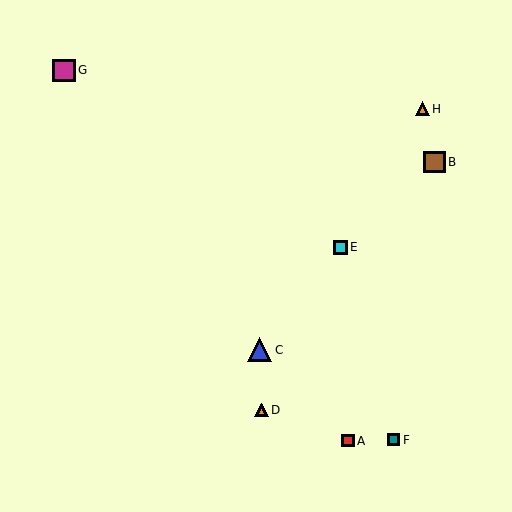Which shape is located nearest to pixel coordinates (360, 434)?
The red square (labeled A) at (348, 441) is nearest to that location.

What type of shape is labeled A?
Shape A is a red square.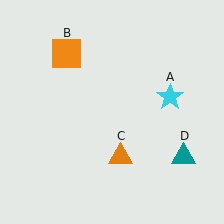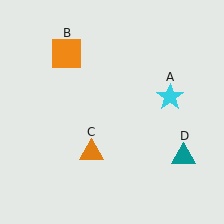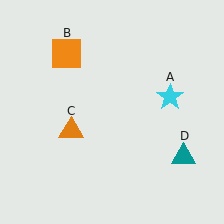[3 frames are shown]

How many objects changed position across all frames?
1 object changed position: orange triangle (object C).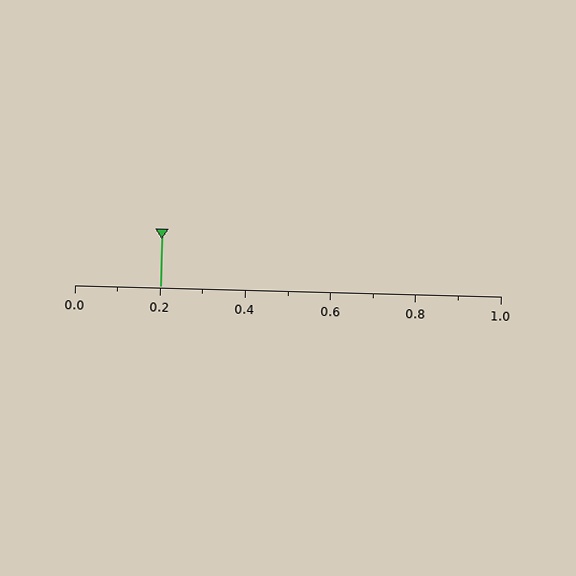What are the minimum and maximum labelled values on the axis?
The axis runs from 0.0 to 1.0.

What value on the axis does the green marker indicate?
The marker indicates approximately 0.2.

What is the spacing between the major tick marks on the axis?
The major ticks are spaced 0.2 apart.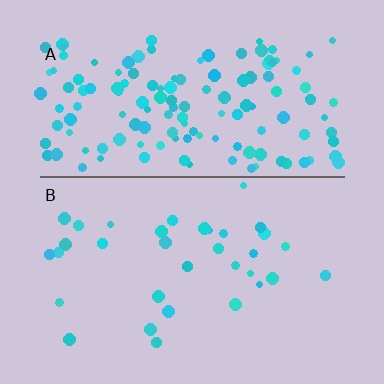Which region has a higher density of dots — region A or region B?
A (the top).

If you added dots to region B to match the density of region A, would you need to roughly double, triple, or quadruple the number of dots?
Approximately quadruple.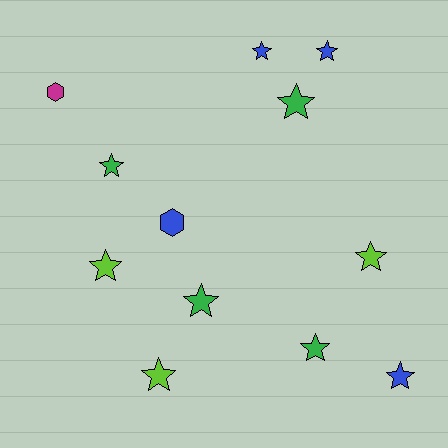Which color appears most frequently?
Blue, with 4 objects.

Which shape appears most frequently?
Star, with 10 objects.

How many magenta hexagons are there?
There is 1 magenta hexagon.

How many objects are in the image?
There are 12 objects.